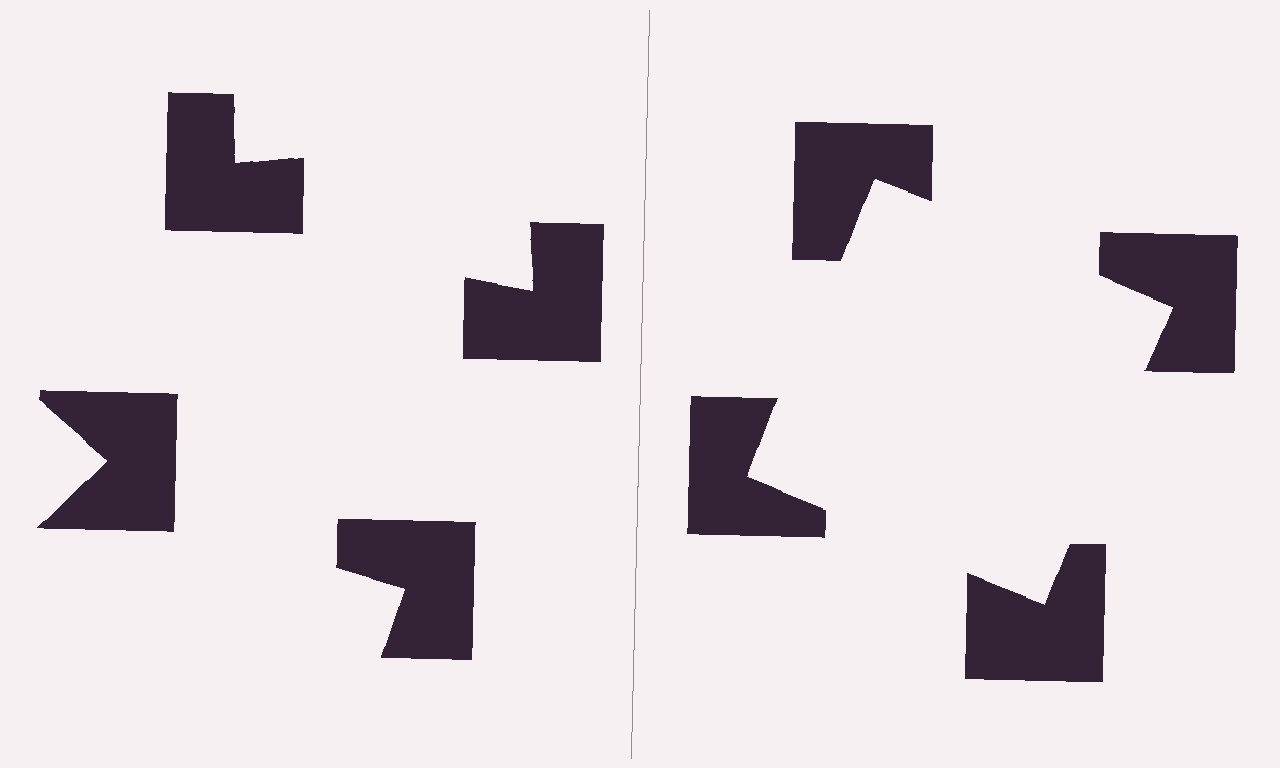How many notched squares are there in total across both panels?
8 — 4 on each side.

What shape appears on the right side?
An illusory square.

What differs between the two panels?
The notched squares are positioned identically on both sides; only the wedge orientations differ. On the right they align to a square; on the left they are misaligned.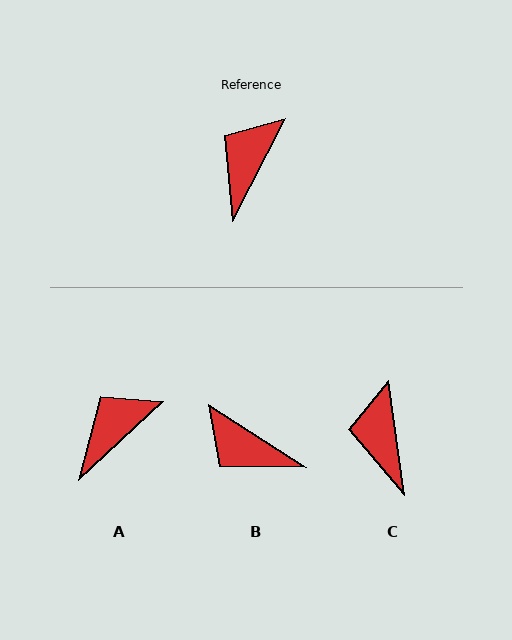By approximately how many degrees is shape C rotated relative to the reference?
Approximately 35 degrees counter-clockwise.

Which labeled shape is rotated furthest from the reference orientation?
B, about 84 degrees away.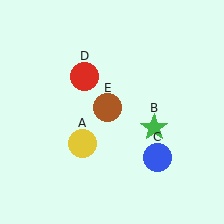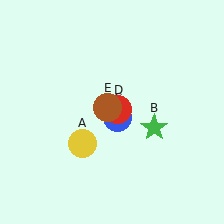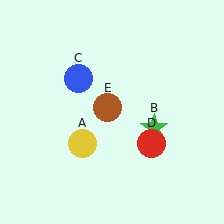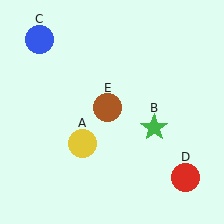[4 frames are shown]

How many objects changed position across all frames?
2 objects changed position: blue circle (object C), red circle (object D).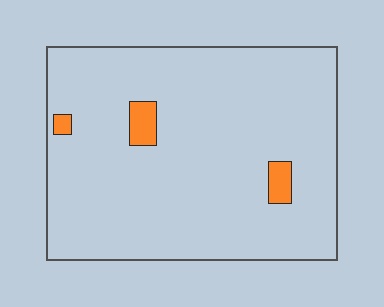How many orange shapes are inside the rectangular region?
3.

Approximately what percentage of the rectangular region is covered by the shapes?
Approximately 5%.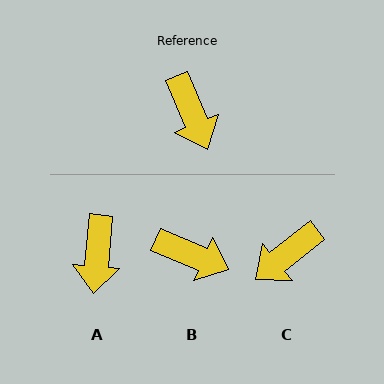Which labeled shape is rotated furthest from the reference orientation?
C, about 74 degrees away.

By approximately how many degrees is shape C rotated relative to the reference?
Approximately 74 degrees clockwise.